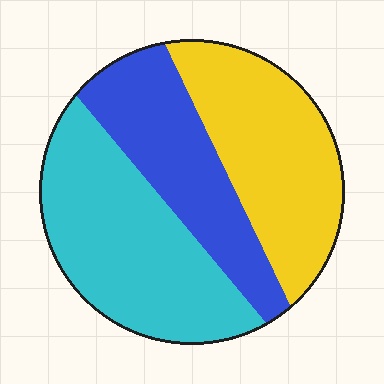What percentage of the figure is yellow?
Yellow takes up about one third (1/3) of the figure.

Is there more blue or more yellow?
Yellow.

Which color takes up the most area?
Cyan, at roughly 40%.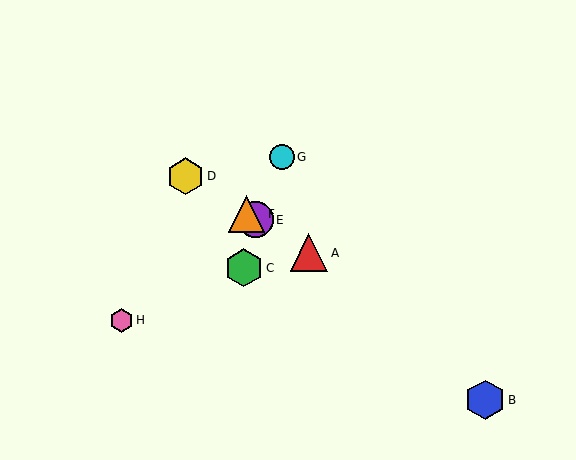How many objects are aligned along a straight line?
4 objects (A, D, E, F) are aligned along a straight line.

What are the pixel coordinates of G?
Object G is at (282, 157).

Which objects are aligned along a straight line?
Objects A, D, E, F are aligned along a straight line.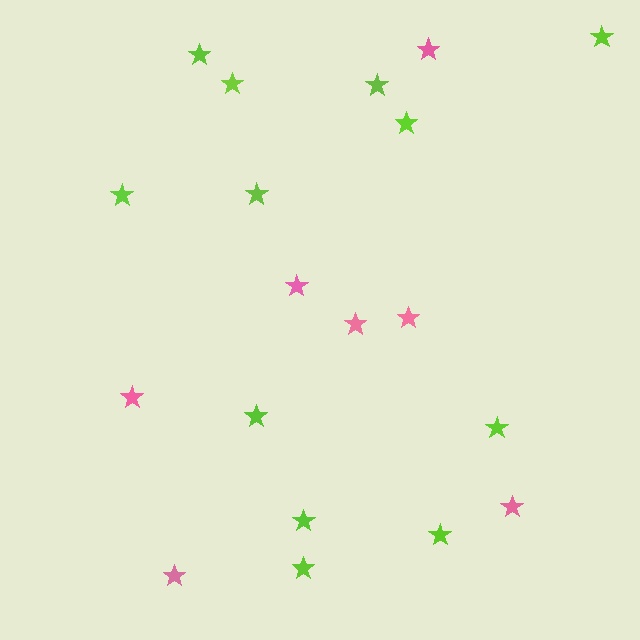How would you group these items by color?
There are 2 groups: one group of lime stars (12) and one group of pink stars (7).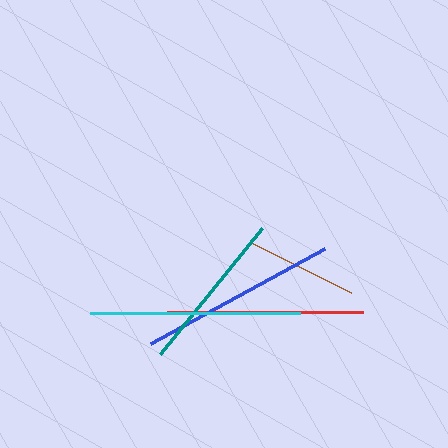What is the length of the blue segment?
The blue segment is approximately 199 pixels long.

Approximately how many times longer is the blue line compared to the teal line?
The blue line is approximately 1.2 times the length of the teal line.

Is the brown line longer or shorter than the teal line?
The teal line is longer than the brown line.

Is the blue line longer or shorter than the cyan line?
The cyan line is longer than the blue line.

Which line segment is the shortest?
The brown line is the shortest at approximately 112 pixels.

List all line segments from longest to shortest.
From longest to shortest: cyan, blue, red, teal, brown.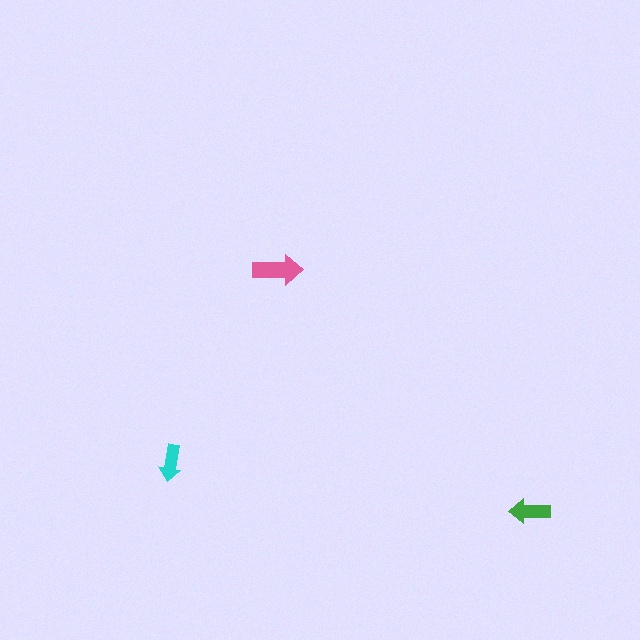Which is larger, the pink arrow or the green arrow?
The pink one.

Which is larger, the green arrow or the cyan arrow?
The green one.